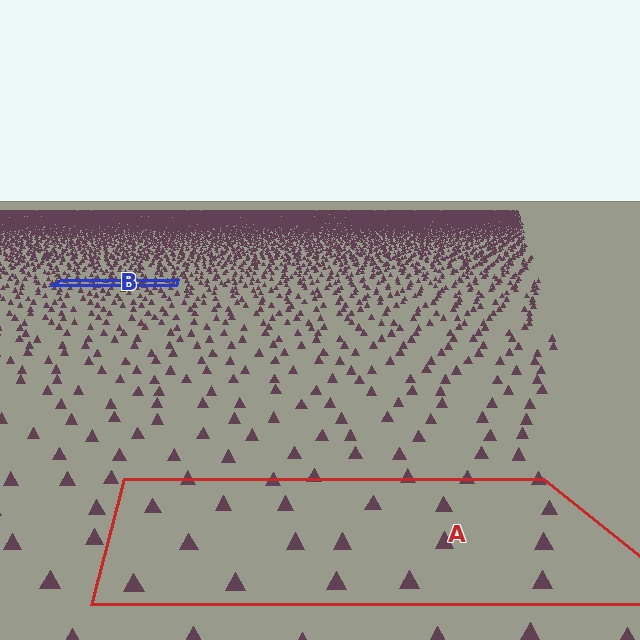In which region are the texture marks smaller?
The texture marks are smaller in region B, because it is farther away.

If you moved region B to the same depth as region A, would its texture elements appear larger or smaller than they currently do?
They would appear larger. At a closer depth, the same texture elements are projected at a bigger on-screen size.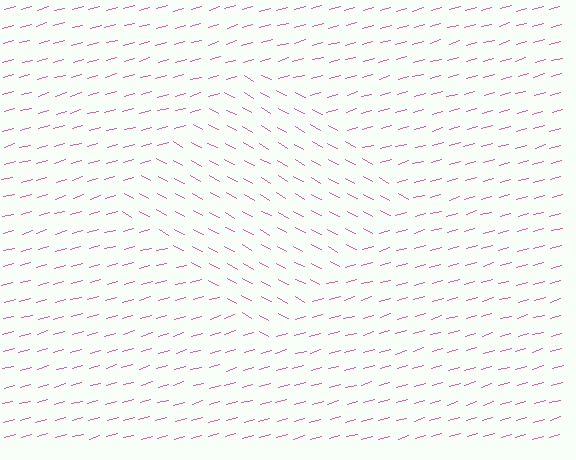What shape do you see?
I see a diamond.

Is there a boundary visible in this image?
Yes, there is a texture boundary formed by a change in line orientation.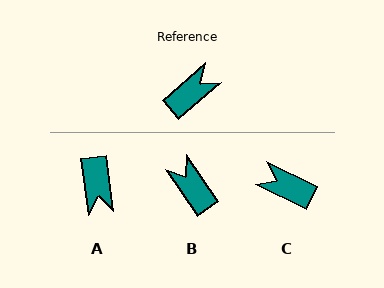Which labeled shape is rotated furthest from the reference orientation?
A, about 124 degrees away.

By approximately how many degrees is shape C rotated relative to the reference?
Approximately 113 degrees counter-clockwise.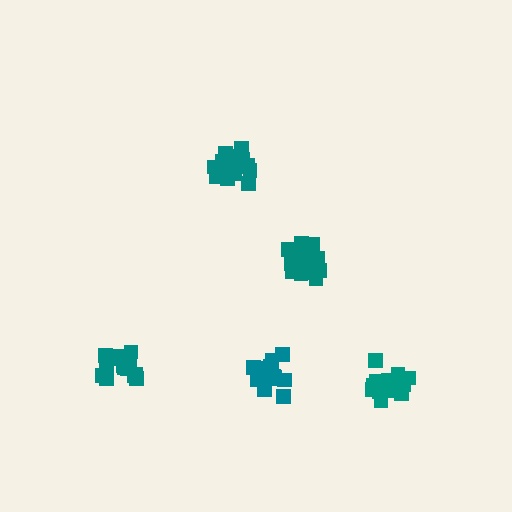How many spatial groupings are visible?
There are 5 spatial groupings.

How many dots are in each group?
Group 1: 18 dots, Group 2: 15 dots, Group 3: 17 dots, Group 4: 15 dots, Group 5: 18 dots (83 total).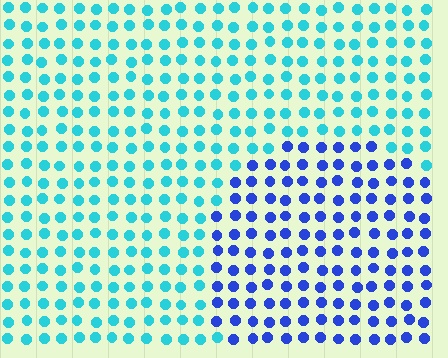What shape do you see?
I see a circle.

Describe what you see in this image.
The image is filled with small cyan elements in a uniform arrangement. A circle-shaped region is visible where the elements are tinted to a slightly different hue, forming a subtle color boundary.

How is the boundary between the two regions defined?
The boundary is defined purely by a slight shift in hue (about 48 degrees). Spacing, size, and orientation are identical on both sides.